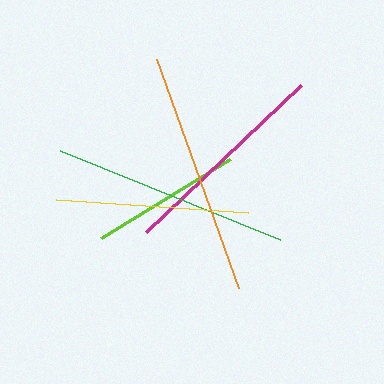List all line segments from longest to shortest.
From longest to shortest: orange, green, magenta, yellow, lime.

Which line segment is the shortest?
The lime line is the shortest at approximately 152 pixels.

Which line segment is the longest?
The orange line is the longest at approximately 244 pixels.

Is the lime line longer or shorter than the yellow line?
The yellow line is longer than the lime line.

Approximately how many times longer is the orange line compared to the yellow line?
The orange line is approximately 1.3 times the length of the yellow line.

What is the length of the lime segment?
The lime segment is approximately 152 pixels long.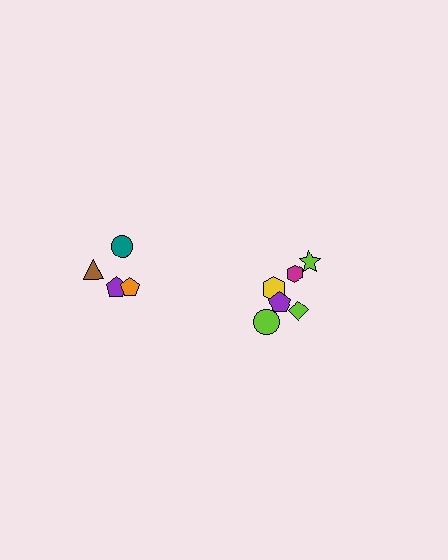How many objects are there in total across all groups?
There are 10 objects.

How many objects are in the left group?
There are 4 objects.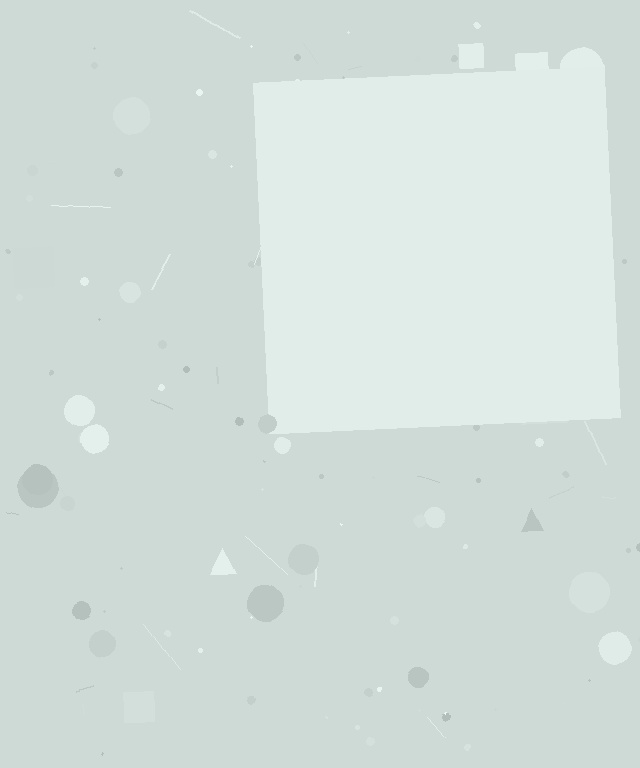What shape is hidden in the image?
A square is hidden in the image.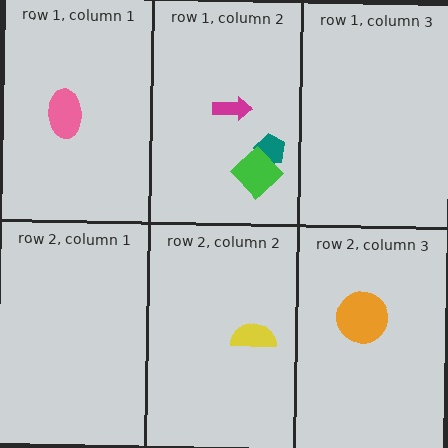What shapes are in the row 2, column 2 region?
The yellow semicircle.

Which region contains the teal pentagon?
The row 1, column 2 region.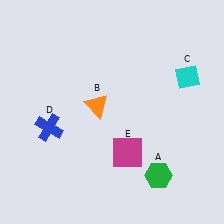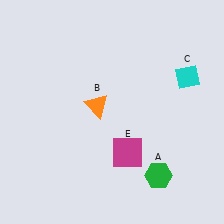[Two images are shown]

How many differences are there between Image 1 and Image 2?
There is 1 difference between the two images.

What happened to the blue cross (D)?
The blue cross (D) was removed in Image 2. It was in the bottom-left area of Image 1.